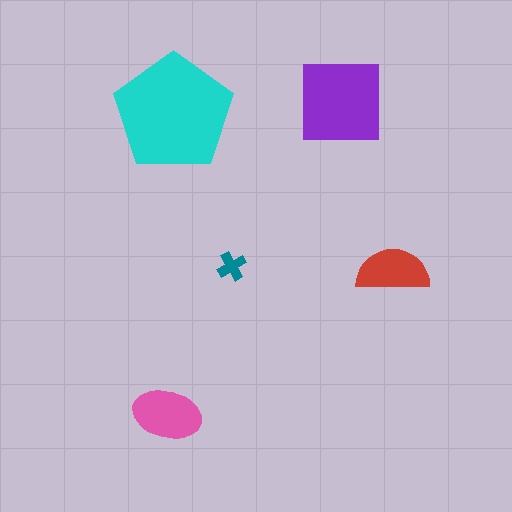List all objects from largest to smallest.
The cyan pentagon, the purple square, the pink ellipse, the red semicircle, the teal cross.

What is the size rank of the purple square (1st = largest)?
2nd.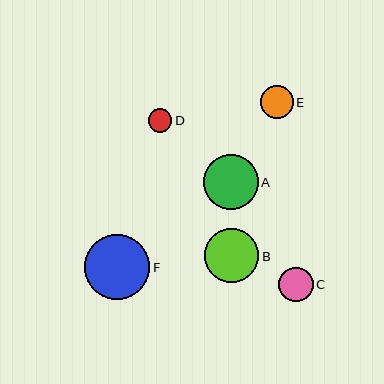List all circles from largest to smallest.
From largest to smallest: F, A, B, C, E, D.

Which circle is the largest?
Circle F is the largest with a size of approximately 65 pixels.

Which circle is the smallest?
Circle D is the smallest with a size of approximately 23 pixels.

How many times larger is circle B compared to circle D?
Circle B is approximately 2.3 times the size of circle D.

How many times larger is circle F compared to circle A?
Circle F is approximately 1.2 times the size of circle A.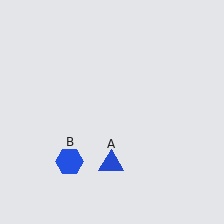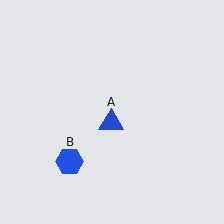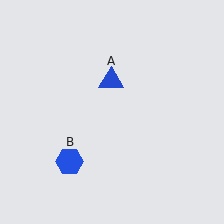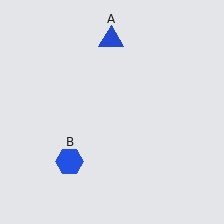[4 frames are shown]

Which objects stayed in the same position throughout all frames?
Blue hexagon (object B) remained stationary.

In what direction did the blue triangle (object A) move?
The blue triangle (object A) moved up.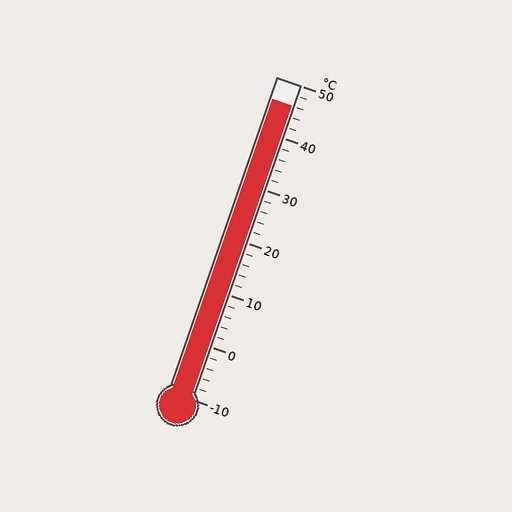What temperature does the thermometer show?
The thermometer shows approximately 46°C.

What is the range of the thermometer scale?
The thermometer scale ranges from -10°C to 50°C.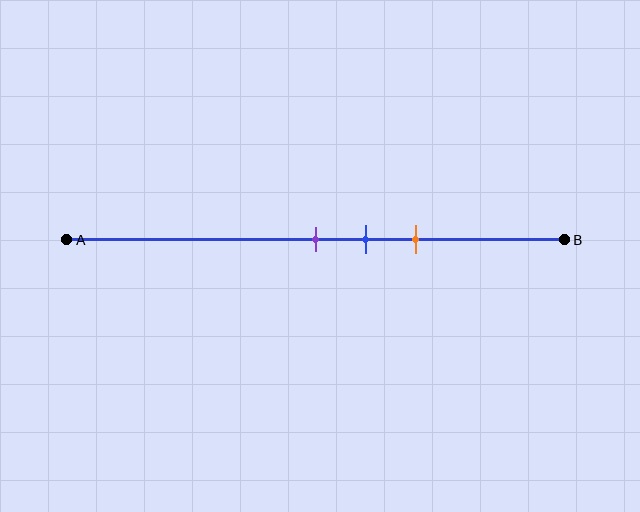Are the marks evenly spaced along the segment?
Yes, the marks are approximately evenly spaced.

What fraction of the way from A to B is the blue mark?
The blue mark is approximately 60% (0.6) of the way from A to B.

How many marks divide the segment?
There are 3 marks dividing the segment.